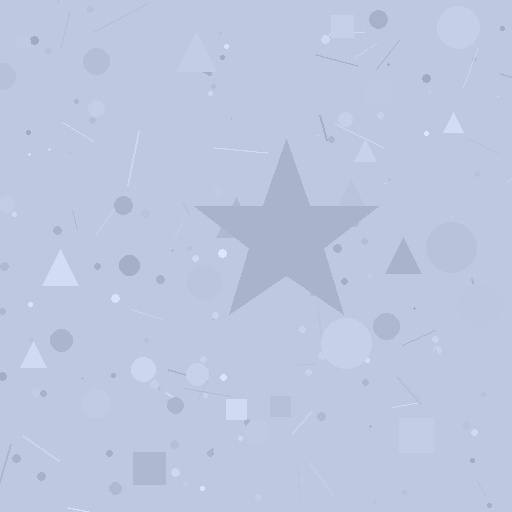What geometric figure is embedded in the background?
A star is embedded in the background.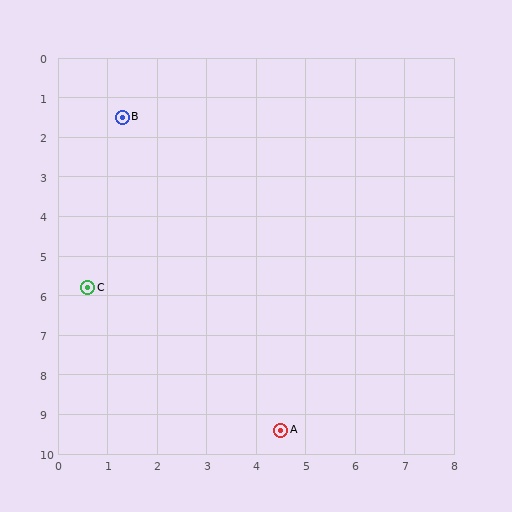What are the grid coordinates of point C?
Point C is at approximately (0.6, 5.8).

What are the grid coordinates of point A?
Point A is at approximately (4.5, 9.4).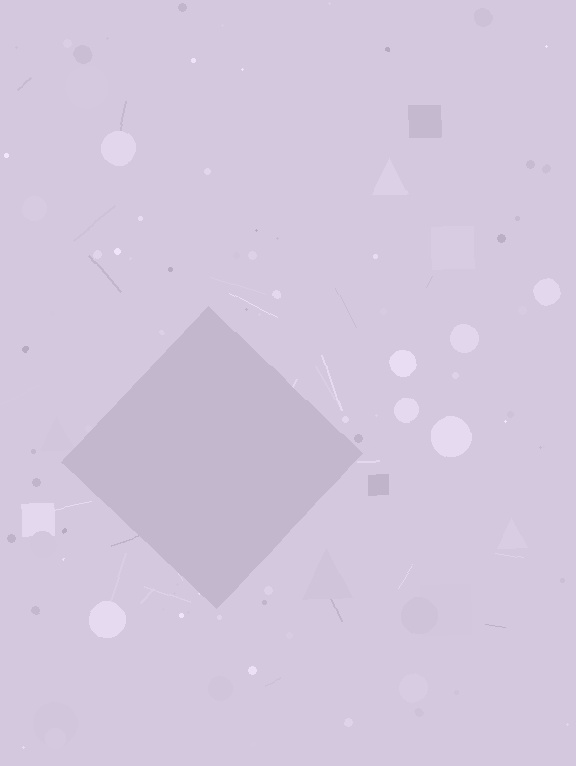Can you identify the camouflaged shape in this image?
The camouflaged shape is a diamond.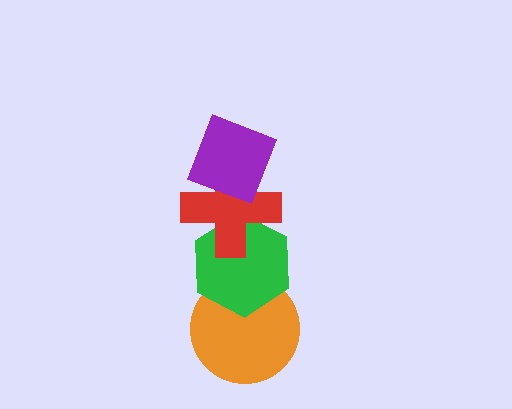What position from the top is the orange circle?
The orange circle is 4th from the top.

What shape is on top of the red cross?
The purple diamond is on top of the red cross.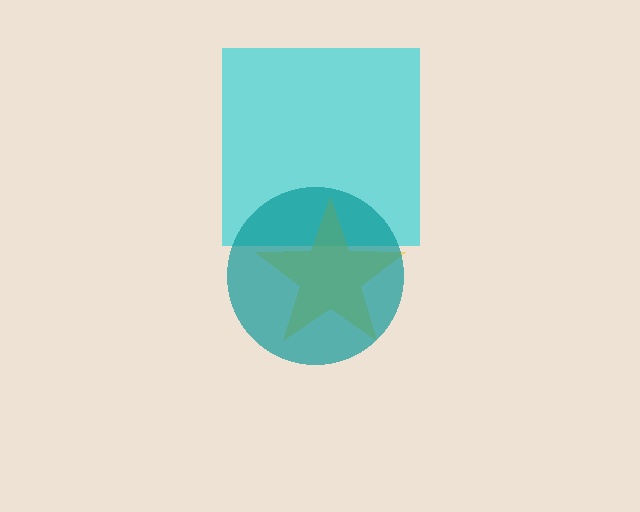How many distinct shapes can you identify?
There are 3 distinct shapes: a cyan square, a yellow star, a teal circle.